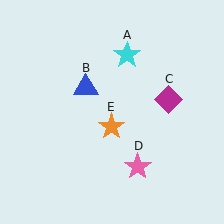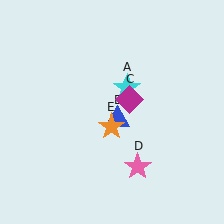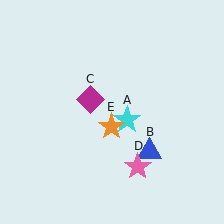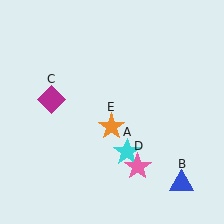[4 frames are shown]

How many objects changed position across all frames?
3 objects changed position: cyan star (object A), blue triangle (object B), magenta diamond (object C).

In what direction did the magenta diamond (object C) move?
The magenta diamond (object C) moved left.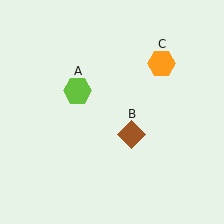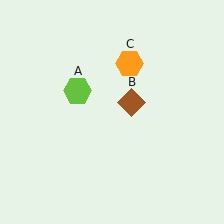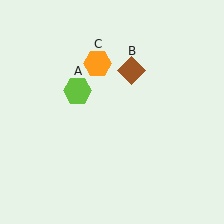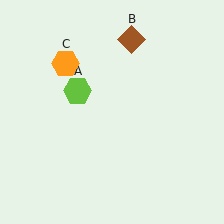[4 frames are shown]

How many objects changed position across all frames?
2 objects changed position: brown diamond (object B), orange hexagon (object C).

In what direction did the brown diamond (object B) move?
The brown diamond (object B) moved up.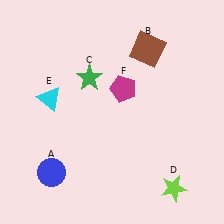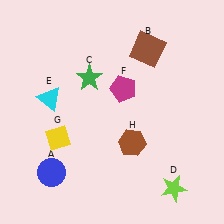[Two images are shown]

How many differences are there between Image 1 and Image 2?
There are 2 differences between the two images.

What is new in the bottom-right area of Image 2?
A brown hexagon (H) was added in the bottom-right area of Image 2.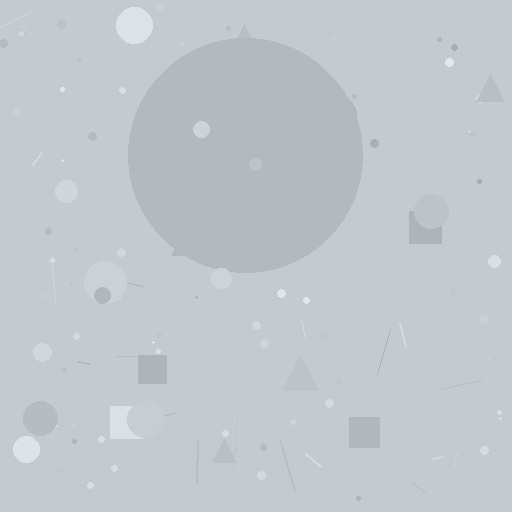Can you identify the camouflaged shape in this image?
The camouflaged shape is a circle.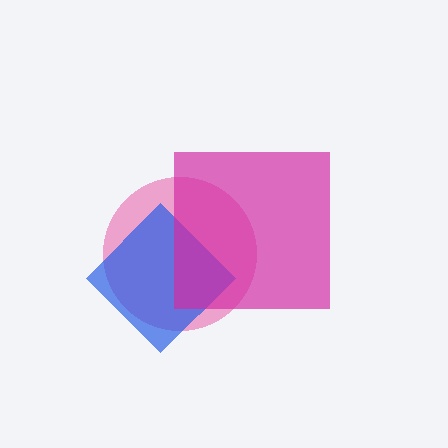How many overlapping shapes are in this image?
There are 3 overlapping shapes in the image.